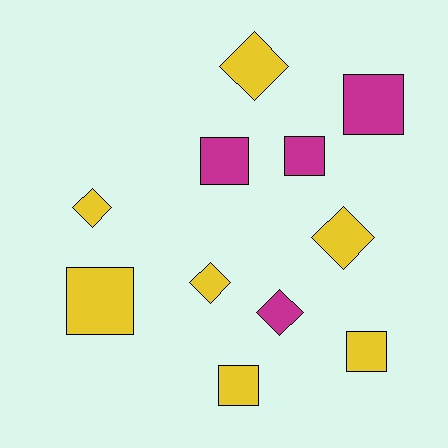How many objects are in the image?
There are 11 objects.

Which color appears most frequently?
Yellow, with 7 objects.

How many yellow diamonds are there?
There are 4 yellow diamonds.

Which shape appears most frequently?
Square, with 6 objects.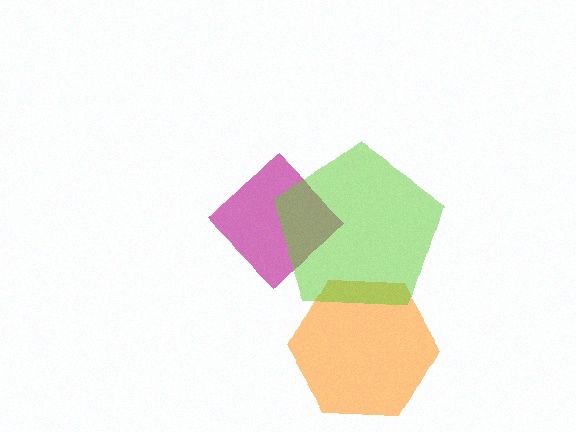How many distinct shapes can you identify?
There are 3 distinct shapes: a magenta diamond, an orange hexagon, a lime pentagon.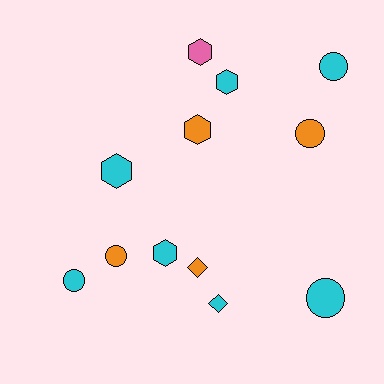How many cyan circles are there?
There are 3 cyan circles.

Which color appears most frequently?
Cyan, with 7 objects.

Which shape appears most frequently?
Hexagon, with 5 objects.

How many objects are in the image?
There are 12 objects.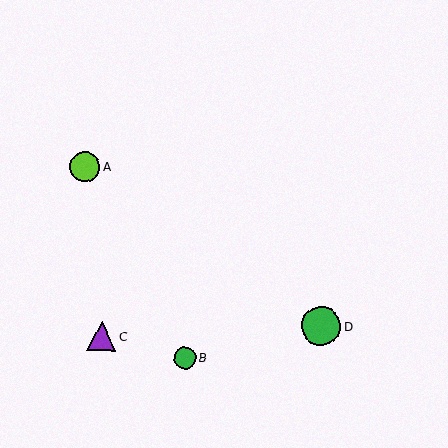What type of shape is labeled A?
Shape A is a lime circle.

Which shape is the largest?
The green circle (labeled D) is the largest.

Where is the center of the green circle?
The center of the green circle is at (185, 358).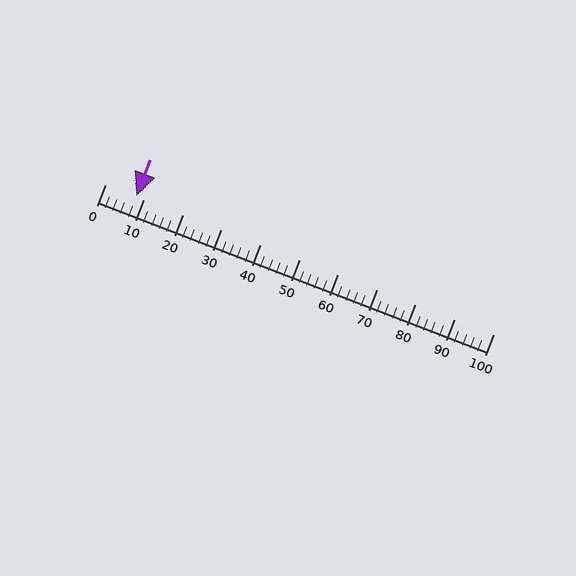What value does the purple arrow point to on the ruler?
The purple arrow points to approximately 8.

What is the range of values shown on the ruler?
The ruler shows values from 0 to 100.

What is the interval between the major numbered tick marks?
The major tick marks are spaced 10 units apart.